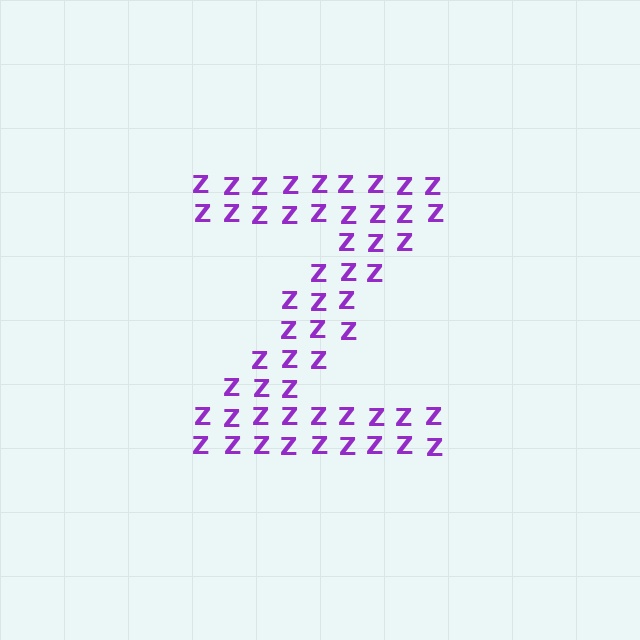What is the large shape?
The large shape is the letter Z.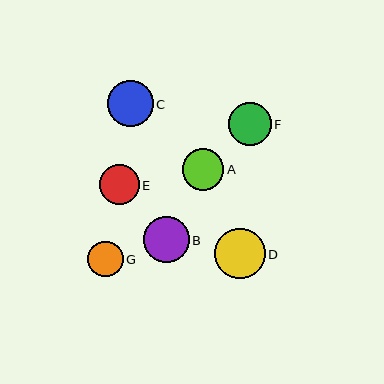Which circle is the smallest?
Circle G is the smallest with a size of approximately 35 pixels.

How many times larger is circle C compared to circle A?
Circle C is approximately 1.1 times the size of circle A.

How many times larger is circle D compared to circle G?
Circle D is approximately 1.4 times the size of circle G.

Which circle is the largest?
Circle D is the largest with a size of approximately 50 pixels.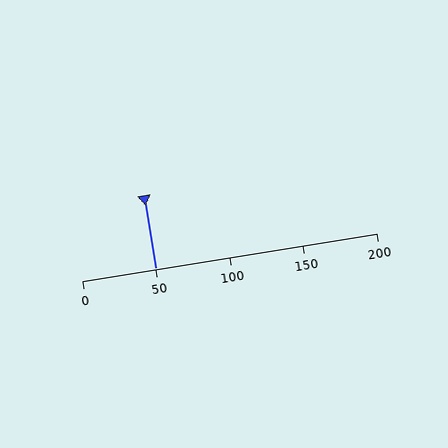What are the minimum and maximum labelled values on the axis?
The axis runs from 0 to 200.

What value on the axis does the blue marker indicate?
The marker indicates approximately 50.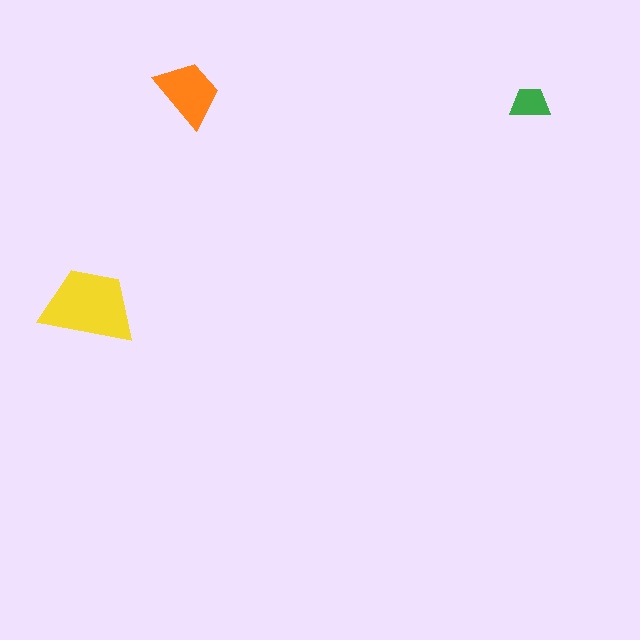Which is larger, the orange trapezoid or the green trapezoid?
The orange one.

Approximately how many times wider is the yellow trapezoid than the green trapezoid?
About 2.5 times wider.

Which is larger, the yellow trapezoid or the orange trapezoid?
The yellow one.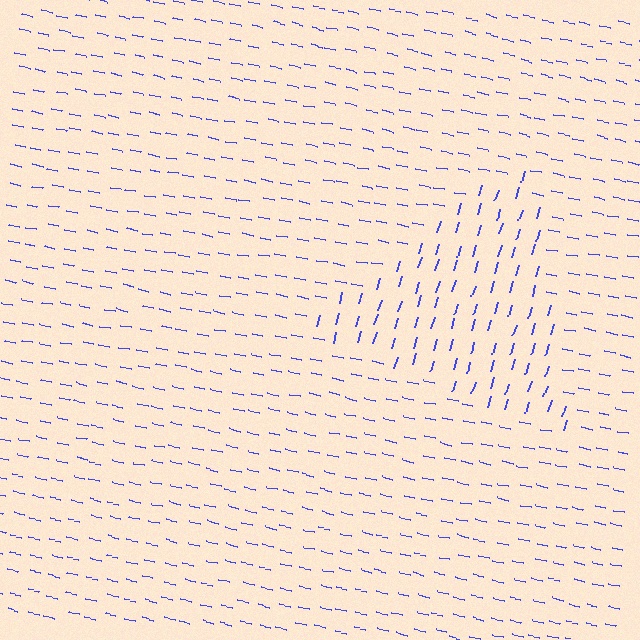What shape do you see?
I see a triangle.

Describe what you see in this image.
The image is filled with small blue line segments. A triangle region in the image has lines oriented differently from the surrounding lines, creating a visible texture boundary.